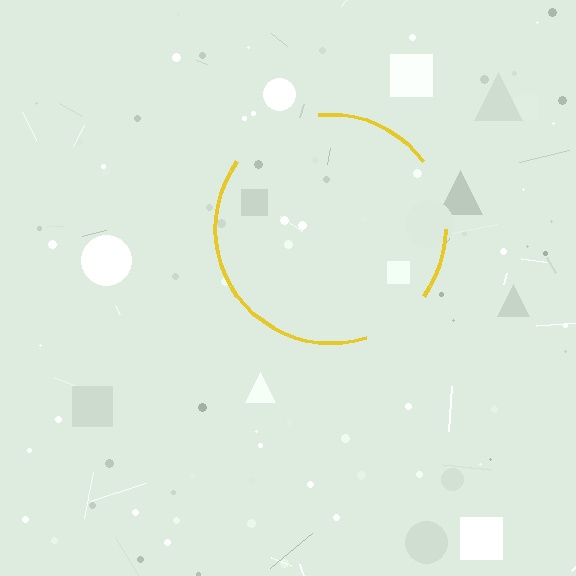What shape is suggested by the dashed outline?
The dashed outline suggests a circle.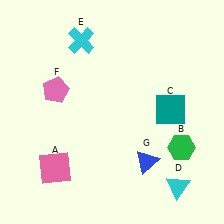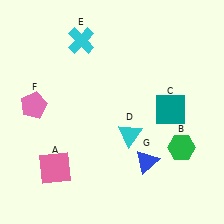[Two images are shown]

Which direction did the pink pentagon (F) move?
The pink pentagon (F) moved left.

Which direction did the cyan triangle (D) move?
The cyan triangle (D) moved up.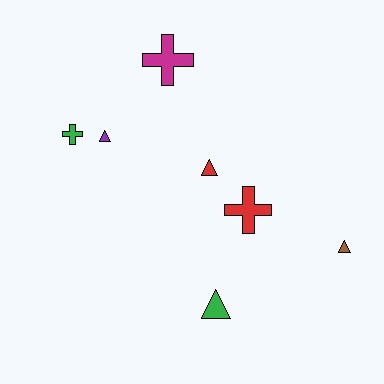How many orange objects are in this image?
There are no orange objects.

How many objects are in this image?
There are 7 objects.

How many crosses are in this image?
There are 3 crosses.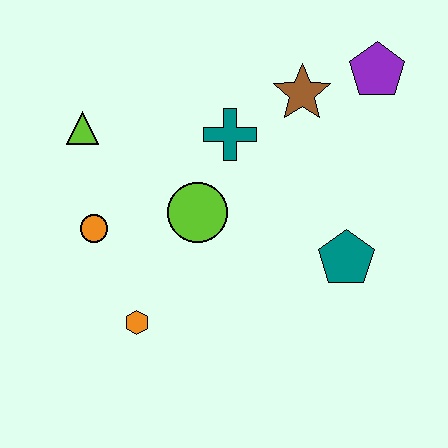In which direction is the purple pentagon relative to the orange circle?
The purple pentagon is to the right of the orange circle.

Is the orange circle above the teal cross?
No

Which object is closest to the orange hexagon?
The orange circle is closest to the orange hexagon.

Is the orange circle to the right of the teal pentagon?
No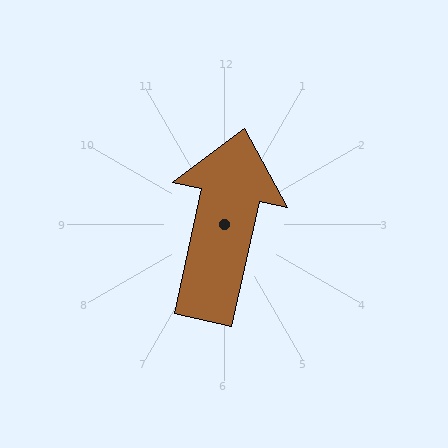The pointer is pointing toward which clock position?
Roughly 12 o'clock.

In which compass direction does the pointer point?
North.